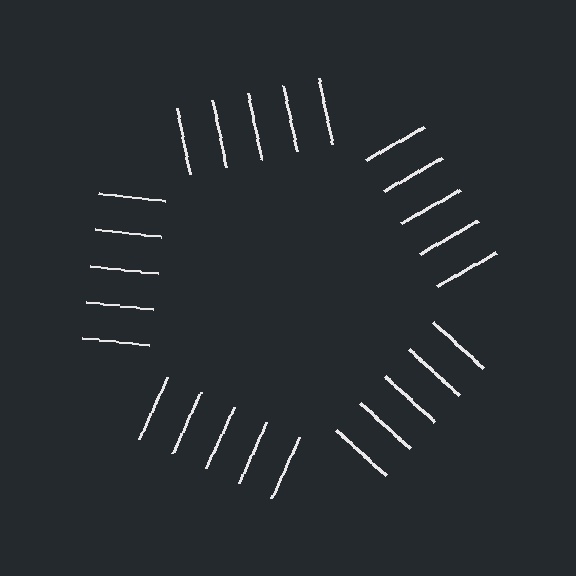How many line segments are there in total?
25 — 5 along each of the 5 edges.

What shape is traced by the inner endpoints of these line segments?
An illusory pentagon — the line segments terminate on its edges but no continuous stroke is drawn.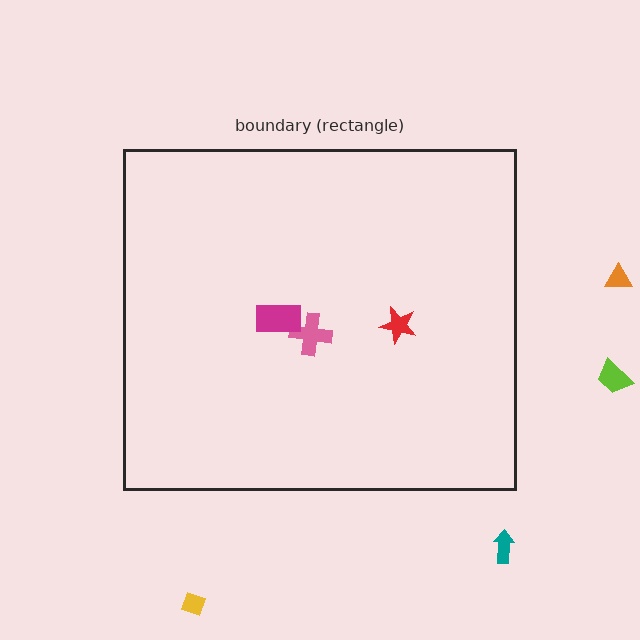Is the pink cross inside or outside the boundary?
Inside.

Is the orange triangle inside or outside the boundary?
Outside.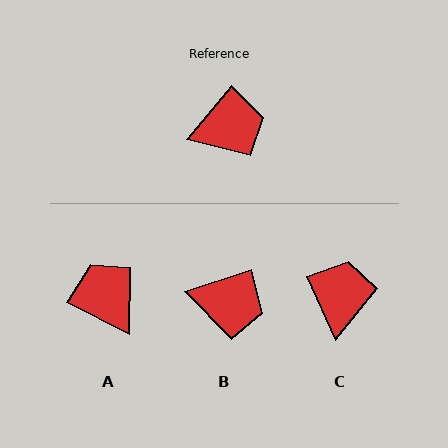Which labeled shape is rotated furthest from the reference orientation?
A, about 103 degrees away.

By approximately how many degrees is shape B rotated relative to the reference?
Approximately 31 degrees clockwise.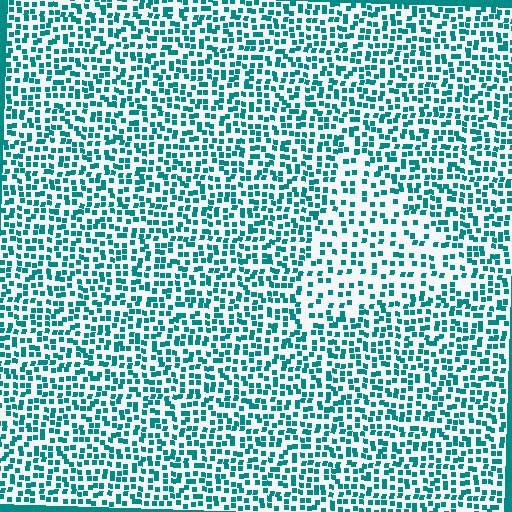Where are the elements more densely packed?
The elements are more densely packed outside the triangle boundary.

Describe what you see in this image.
The image contains small teal elements arranged at two different densities. A triangle-shaped region is visible where the elements are less densely packed than the surrounding area.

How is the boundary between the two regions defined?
The boundary is defined by a change in element density (approximately 1.8x ratio). All elements are the same color, size, and shape.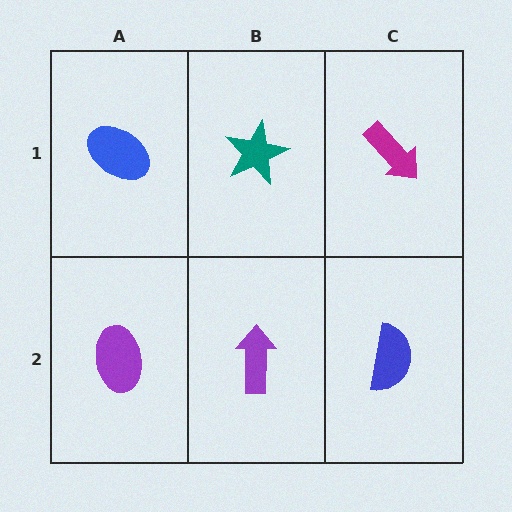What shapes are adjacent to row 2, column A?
A blue ellipse (row 1, column A), a purple arrow (row 2, column B).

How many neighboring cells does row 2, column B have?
3.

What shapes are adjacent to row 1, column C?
A blue semicircle (row 2, column C), a teal star (row 1, column B).